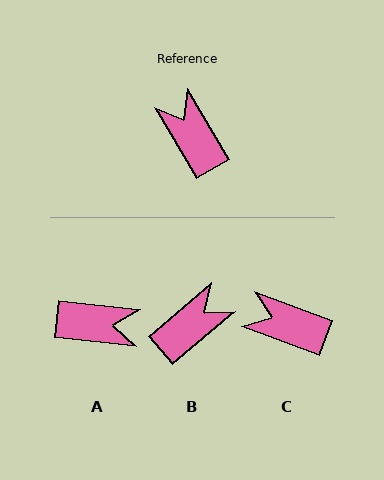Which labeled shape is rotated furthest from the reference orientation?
A, about 127 degrees away.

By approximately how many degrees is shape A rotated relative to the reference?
Approximately 127 degrees clockwise.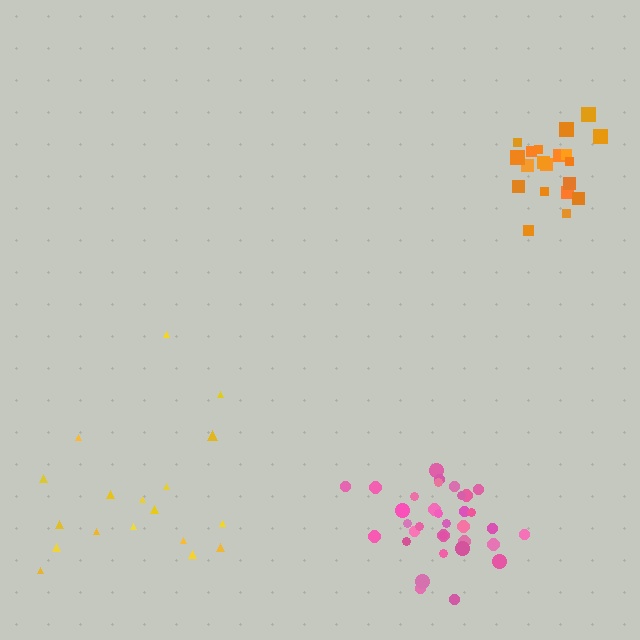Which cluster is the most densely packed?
Pink.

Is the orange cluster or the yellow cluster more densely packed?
Orange.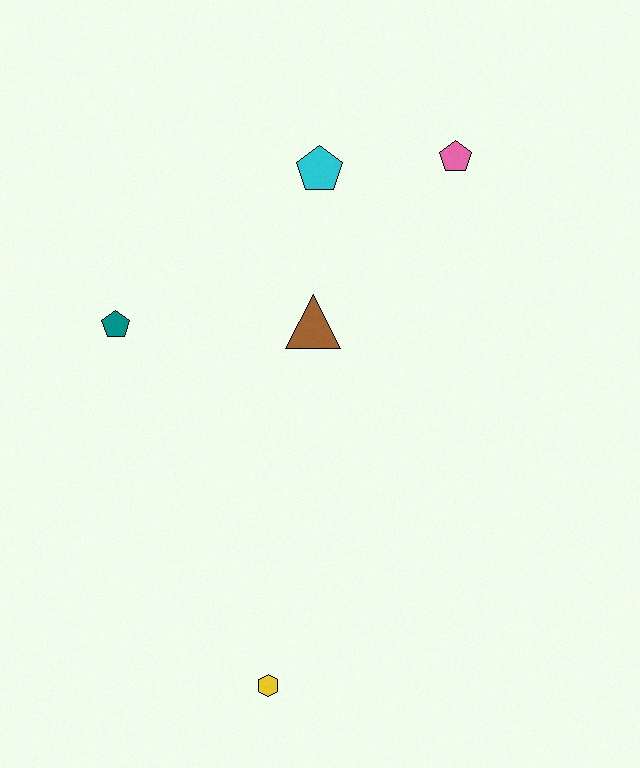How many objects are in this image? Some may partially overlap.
There are 5 objects.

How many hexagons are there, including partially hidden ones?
There is 1 hexagon.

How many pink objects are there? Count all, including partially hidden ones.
There is 1 pink object.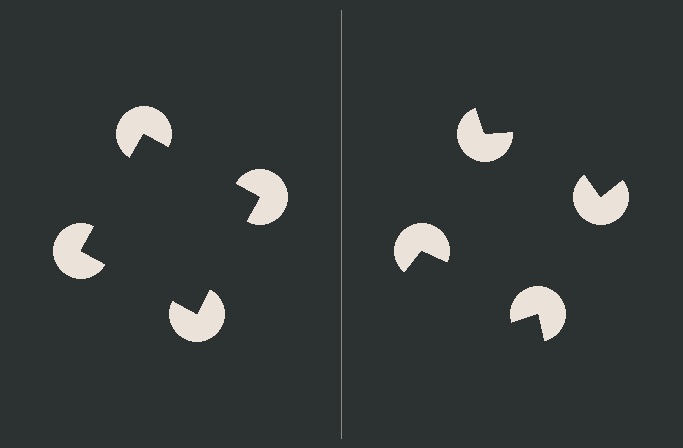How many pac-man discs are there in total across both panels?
8 — 4 on each side.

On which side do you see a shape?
An illusory square appears on the left side. On the right side the wedge cuts are rotated, so no coherent shape forms.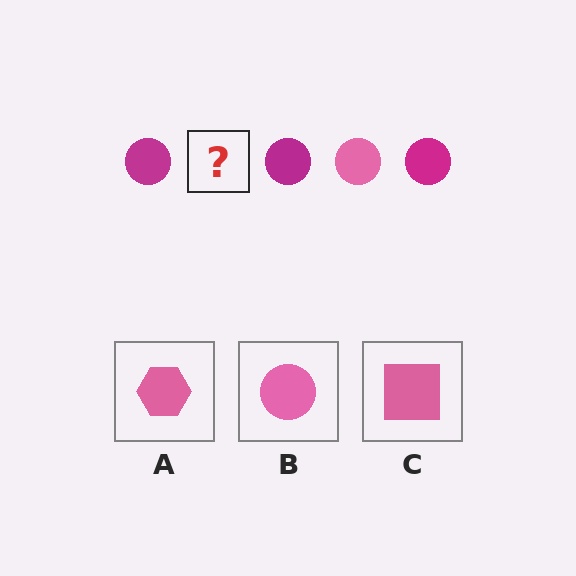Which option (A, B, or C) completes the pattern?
B.